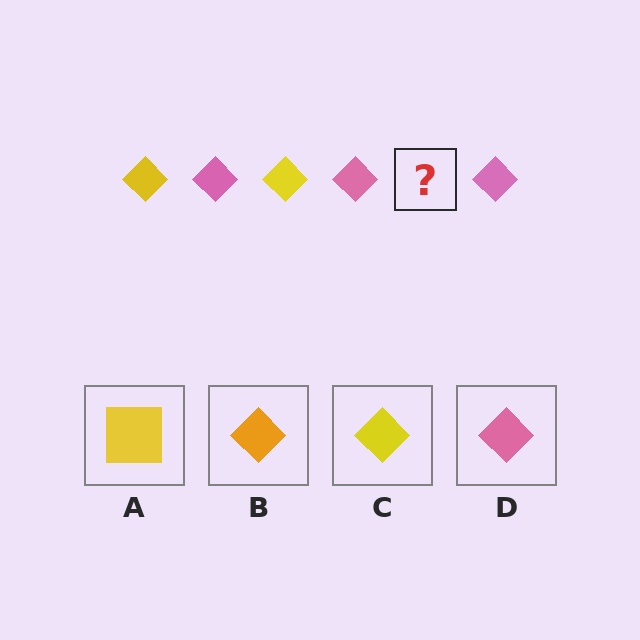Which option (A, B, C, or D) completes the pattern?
C.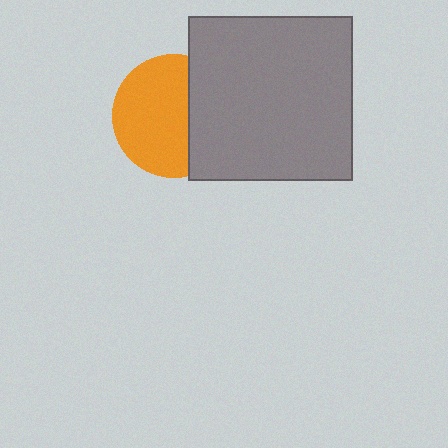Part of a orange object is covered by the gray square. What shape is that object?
It is a circle.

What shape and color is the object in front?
The object in front is a gray square.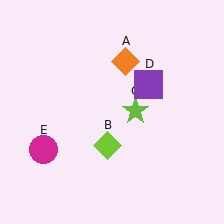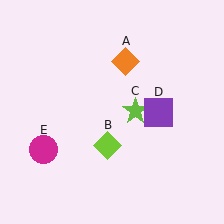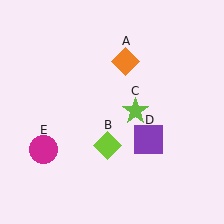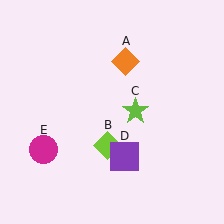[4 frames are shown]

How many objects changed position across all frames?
1 object changed position: purple square (object D).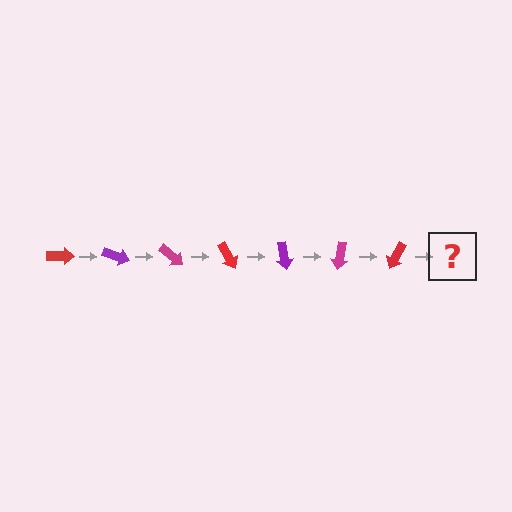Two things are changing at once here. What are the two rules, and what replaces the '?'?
The two rules are that it rotates 20 degrees each step and the color cycles through red, purple, and magenta. The '?' should be a purple arrow, rotated 140 degrees from the start.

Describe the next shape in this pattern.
It should be a purple arrow, rotated 140 degrees from the start.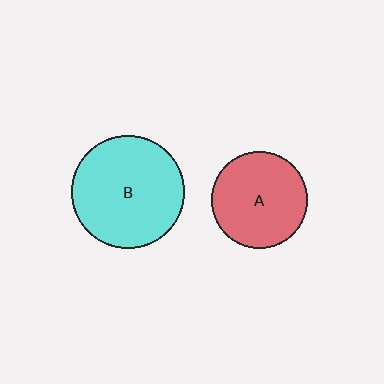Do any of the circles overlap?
No, none of the circles overlap.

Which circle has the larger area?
Circle B (cyan).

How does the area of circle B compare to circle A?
Approximately 1.4 times.